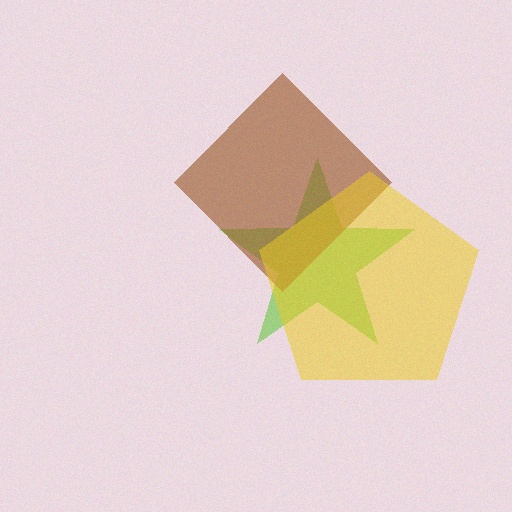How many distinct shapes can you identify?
There are 3 distinct shapes: a lime star, a brown diamond, a yellow pentagon.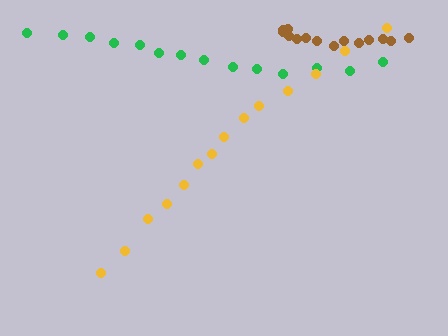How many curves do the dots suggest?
There are 3 distinct paths.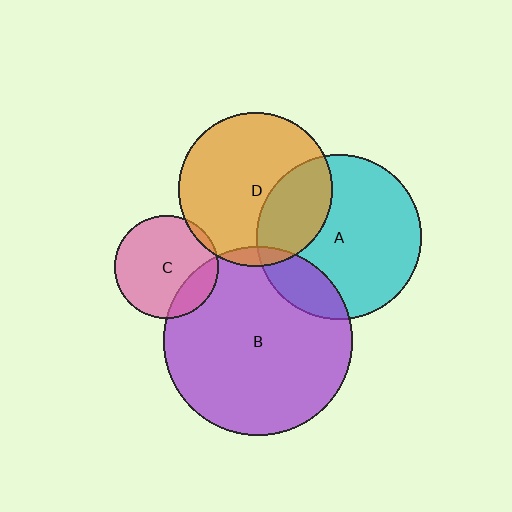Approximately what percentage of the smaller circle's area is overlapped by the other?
Approximately 20%.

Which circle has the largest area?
Circle B (purple).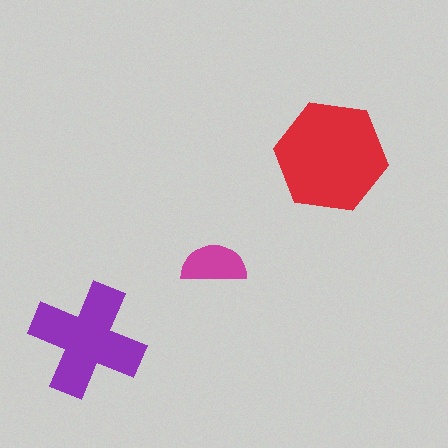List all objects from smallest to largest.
The magenta semicircle, the purple cross, the red hexagon.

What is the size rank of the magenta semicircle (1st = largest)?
3rd.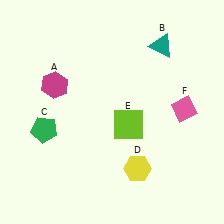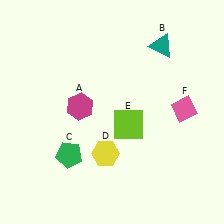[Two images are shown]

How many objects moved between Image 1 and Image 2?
3 objects moved between the two images.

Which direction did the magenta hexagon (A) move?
The magenta hexagon (A) moved right.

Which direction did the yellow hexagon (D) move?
The yellow hexagon (D) moved left.